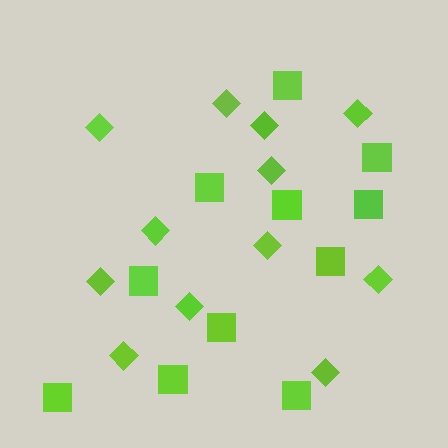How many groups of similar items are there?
There are 2 groups: one group of diamonds (12) and one group of squares (11).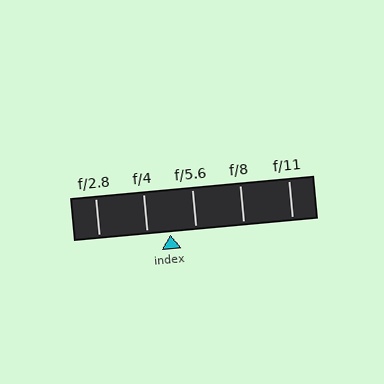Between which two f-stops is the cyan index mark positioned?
The index mark is between f/4 and f/5.6.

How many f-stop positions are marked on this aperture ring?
There are 5 f-stop positions marked.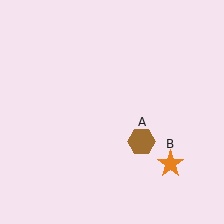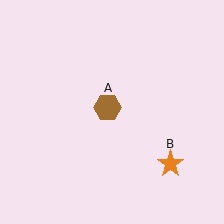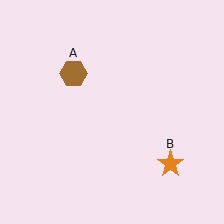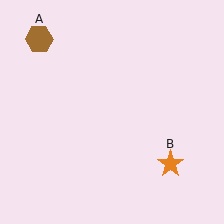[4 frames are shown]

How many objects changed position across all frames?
1 object changed position: brown hexagon (object A).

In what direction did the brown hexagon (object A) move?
The brown hexagon (object A) moved up and to the left.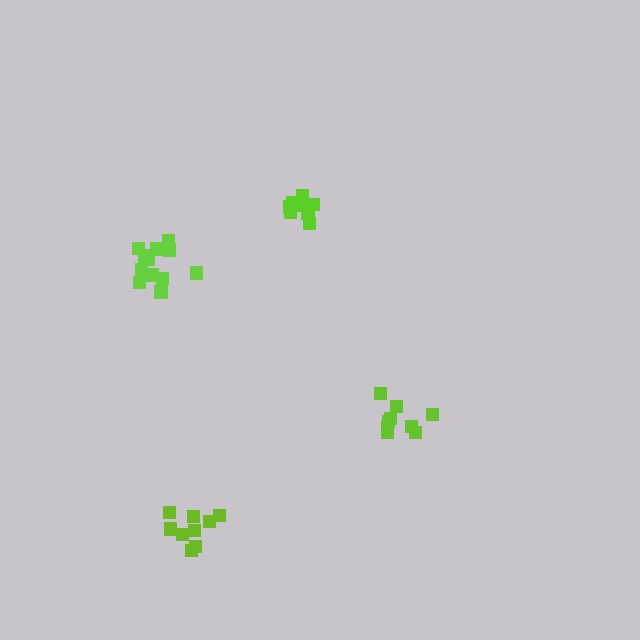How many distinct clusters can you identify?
There are 4 distinct clusters.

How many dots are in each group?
Group 1: 12 dots, Group 2: 9 dots, Group 3: 9 dots, Group 4: 8 dots (38 total).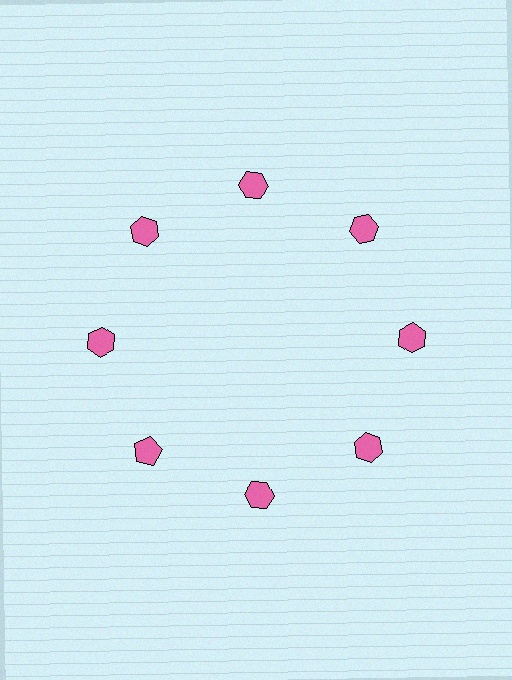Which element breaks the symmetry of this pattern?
The pink pentagon at roughly the 8 o'clock position breaks the symmetry. All other shapes are pink hexagons.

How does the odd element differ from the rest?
It has a different shape: pentagon instead of hexagon.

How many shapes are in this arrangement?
There are 8 shapes arranged in a ring pattern.